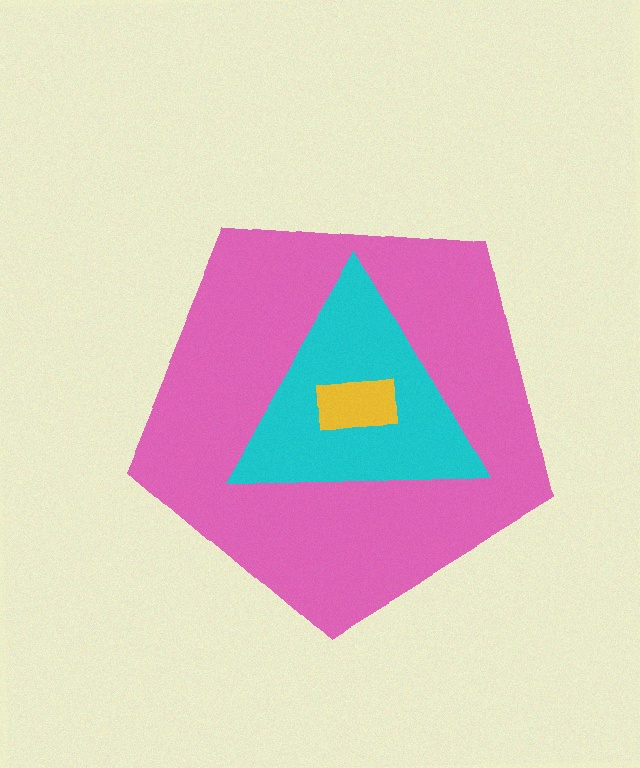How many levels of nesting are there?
3.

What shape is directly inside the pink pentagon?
The cyan triangle.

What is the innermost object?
The yellow rectangle.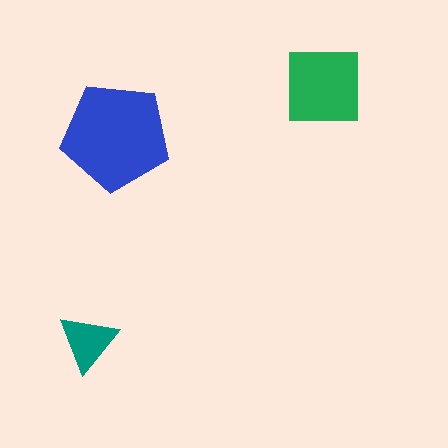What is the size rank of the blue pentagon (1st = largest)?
1st.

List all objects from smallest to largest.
The teal triangle, the green square, the blue pentagon.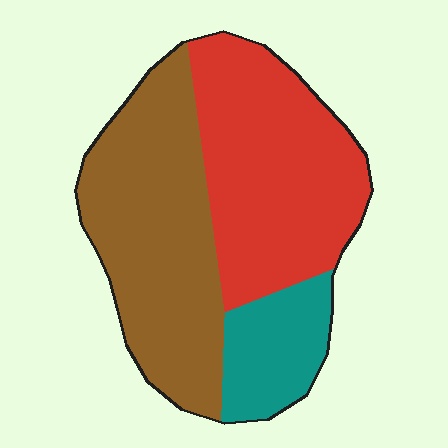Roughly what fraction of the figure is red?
Red covers around 40% of the figure.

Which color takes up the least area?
Teal, at roughly 15%.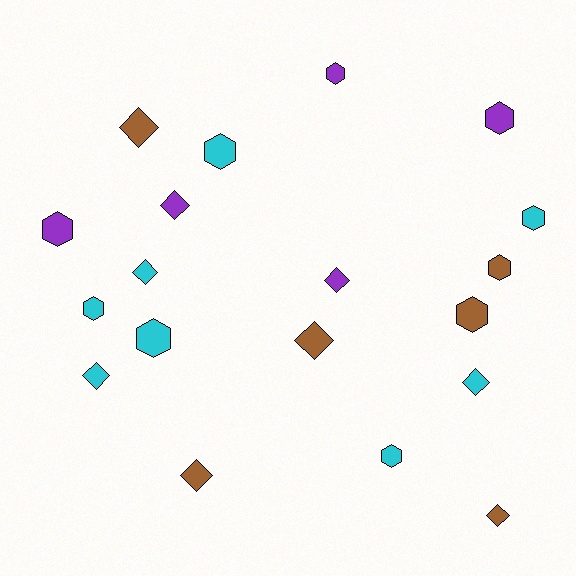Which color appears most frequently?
Cyan, with 8 objects.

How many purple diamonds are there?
There are 2 purple diamonds.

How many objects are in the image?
There are 19 objects.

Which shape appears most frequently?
Hexagon, with 10 objects.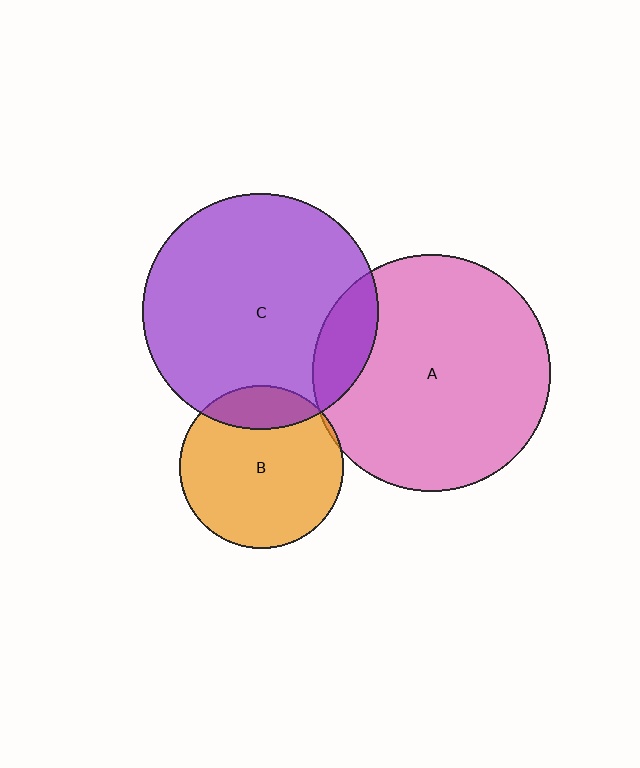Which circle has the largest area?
Circle A (pink).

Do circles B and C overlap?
Yes.